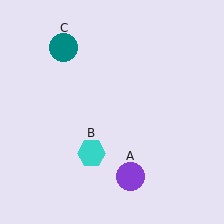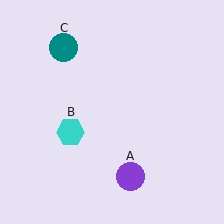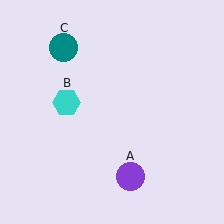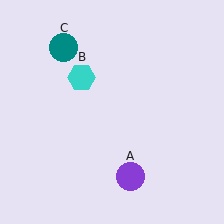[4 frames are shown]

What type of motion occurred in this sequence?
The cyan hexagon (object B) rotated clockwise around the center of the scene.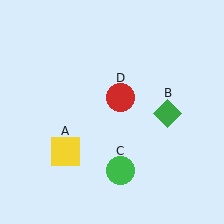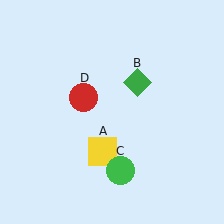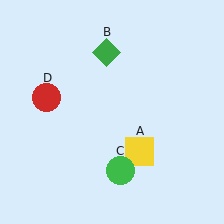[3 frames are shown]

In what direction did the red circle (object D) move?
The red circle (object D) moved left.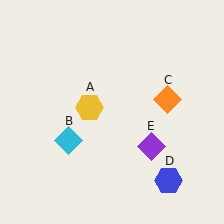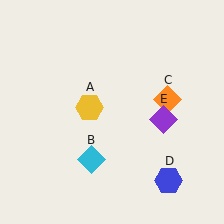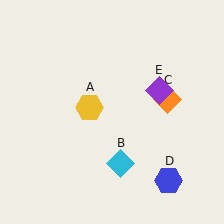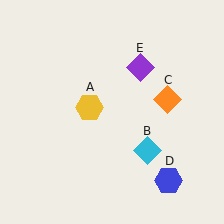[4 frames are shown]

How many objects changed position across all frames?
2 objects changed position: cyan diamond (object B), purple diamond (object E).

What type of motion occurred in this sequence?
The cyan diamond (object B), purple diamond (object E) rotated counterclockwise around the center of the scene.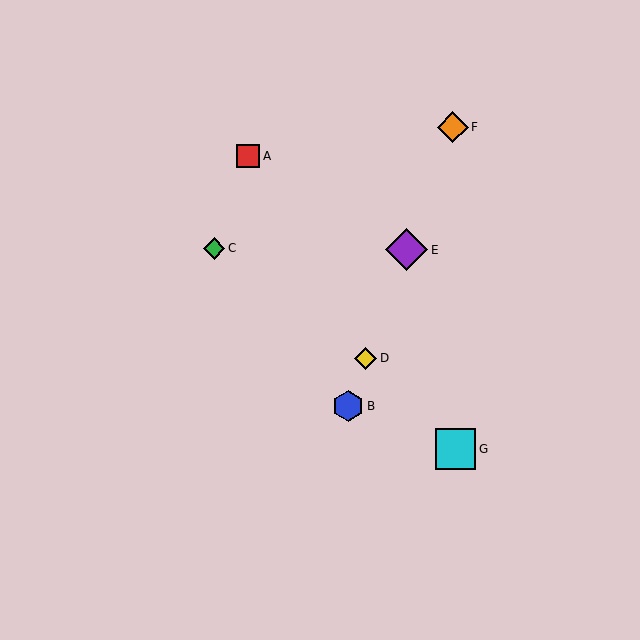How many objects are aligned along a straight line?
4 objects (B, D, E, F) are aligned along a straight line.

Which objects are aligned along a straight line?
Objects B, D, E, F are aligned along a straight line.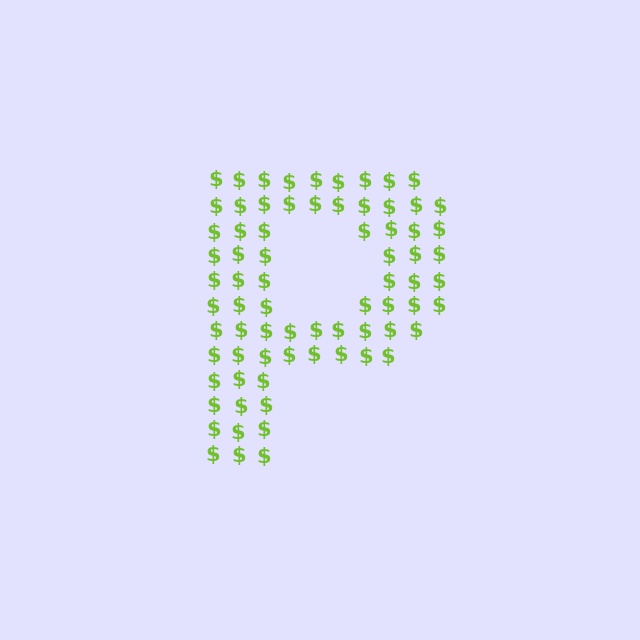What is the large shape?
The large shape is the letter P.